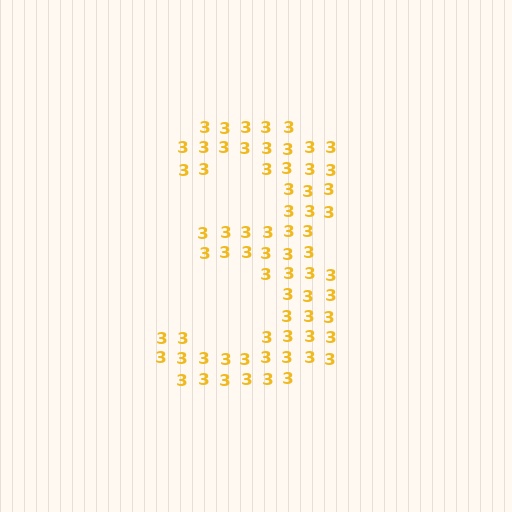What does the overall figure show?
The overall figure shows the digit 3.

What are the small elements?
The small elements are digit 3's.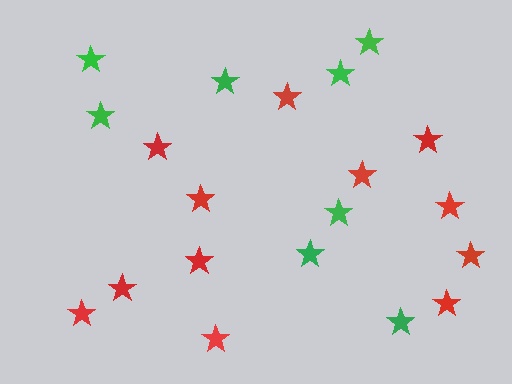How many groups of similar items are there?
There are 2 groups: one group of red stars (12) and one group of green stars (8).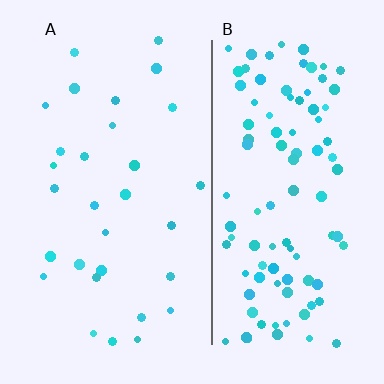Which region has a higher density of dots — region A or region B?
B (the right).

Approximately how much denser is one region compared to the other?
Approximately 3.5× — region B over region A.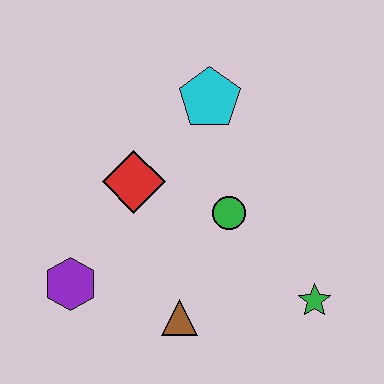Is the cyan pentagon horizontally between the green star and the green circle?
No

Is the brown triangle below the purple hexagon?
Yes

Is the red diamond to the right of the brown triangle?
No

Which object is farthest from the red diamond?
The green star is farthest from the red diamond.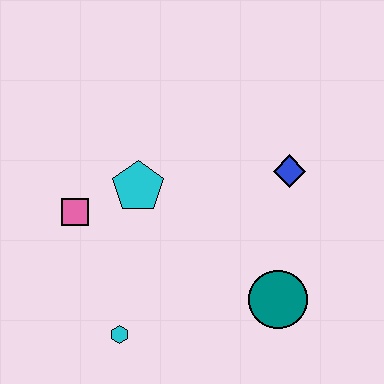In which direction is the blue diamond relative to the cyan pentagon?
The blue diamond is to the right of the cyan pentagon.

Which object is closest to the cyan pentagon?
The pink square is closest to the cyan pentagon.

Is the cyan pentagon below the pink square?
No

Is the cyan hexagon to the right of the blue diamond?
No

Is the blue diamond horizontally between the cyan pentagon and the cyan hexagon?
No